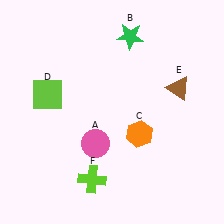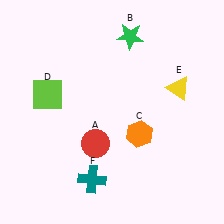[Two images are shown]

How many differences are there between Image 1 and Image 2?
There are 3 differences between the two images.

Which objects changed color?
A changed from pink to red. E changed from brown to yellow. F changed from lime to teal.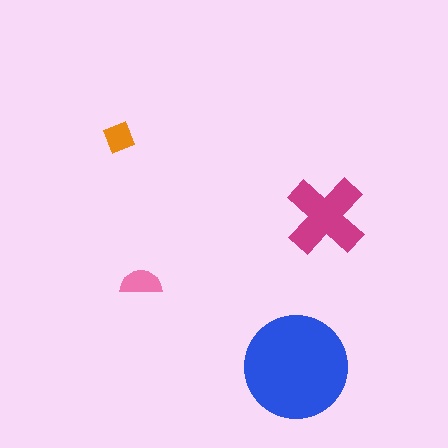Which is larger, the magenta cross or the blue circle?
The blue circle.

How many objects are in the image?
There are 4 objects in the image.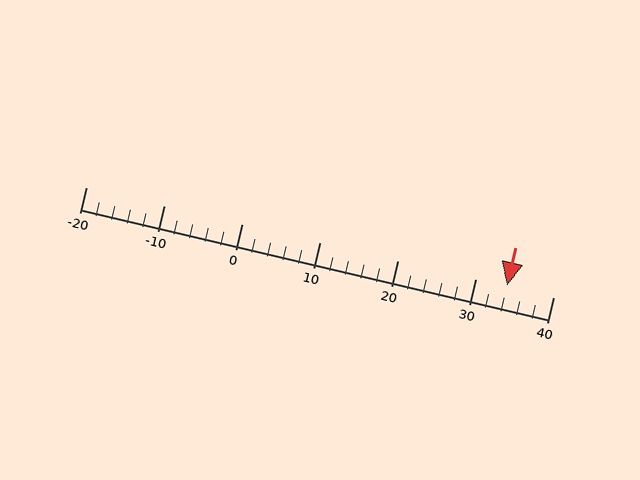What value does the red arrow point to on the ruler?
The red arrow points to approximately 34.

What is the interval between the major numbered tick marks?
The major tick marks are spaced 10 units apart.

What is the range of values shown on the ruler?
The ruler shows values from -20 to 40.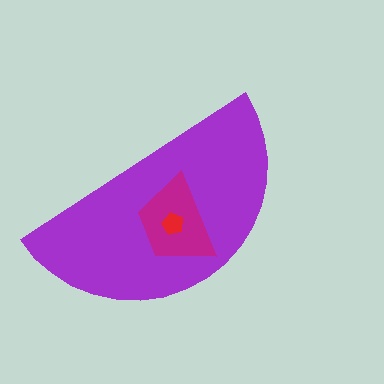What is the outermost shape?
The purple semicircle.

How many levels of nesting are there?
3.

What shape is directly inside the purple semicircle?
The magenta trapezoid.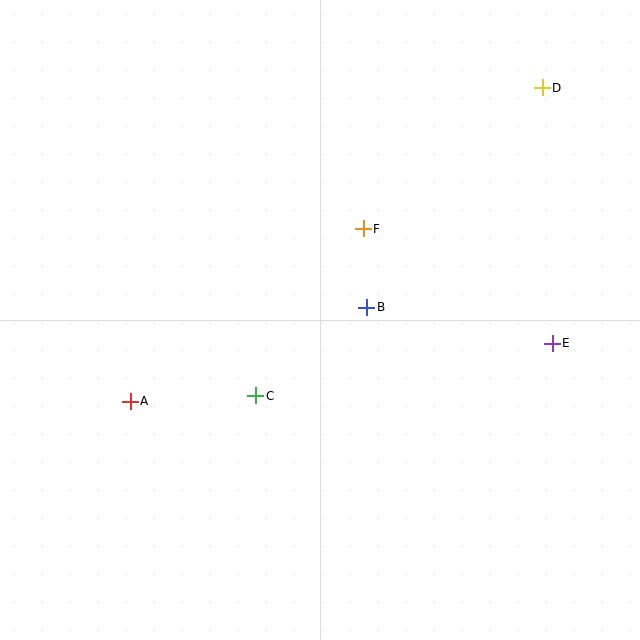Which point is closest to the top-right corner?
Point D is closest to the top-right corner.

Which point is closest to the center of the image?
Point B at (367, 307) is closest to the center.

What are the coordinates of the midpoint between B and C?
The midpoint between B and C is at (311, 351).